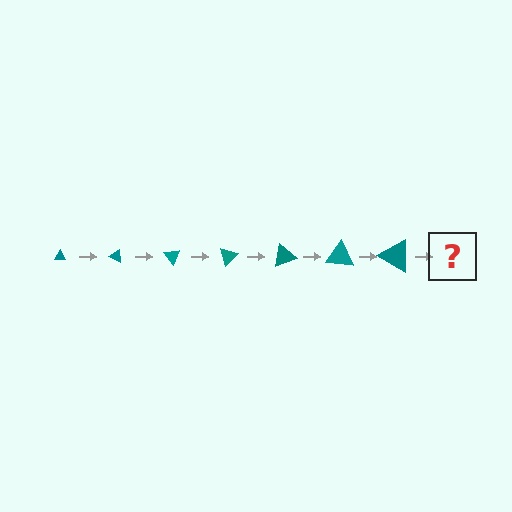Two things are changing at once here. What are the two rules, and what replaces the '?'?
The two rules are that the triangle grows larger each step and it rotates 25 degrees each step. The '?' should be a triangle, larger than the previous one and rotated 175 degrees from the start.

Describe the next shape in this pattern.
It should be a triangle, larger than the previous one and rotated 175 degrees from the start.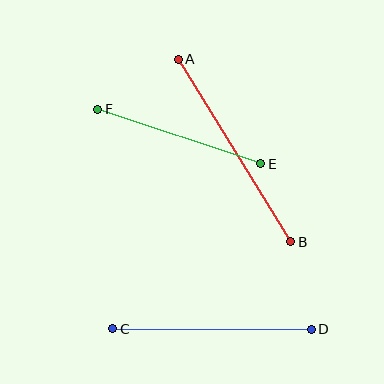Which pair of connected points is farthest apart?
Points A and B are farthest apart.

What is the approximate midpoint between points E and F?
The midpoint is at approximately (179, 137) pixels.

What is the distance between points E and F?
The distance is approximately 172 pixels.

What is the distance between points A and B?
The distance is approximately 214 pixels.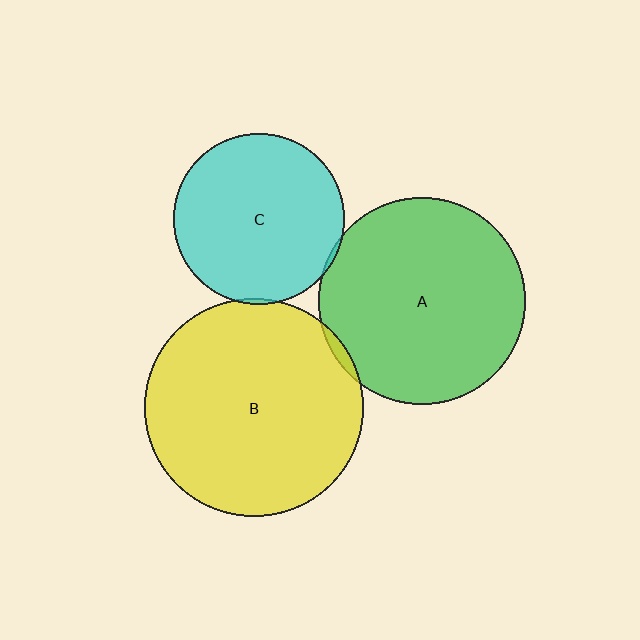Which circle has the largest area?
Circle B (yellow).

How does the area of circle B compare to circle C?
Approximately 1.6 times.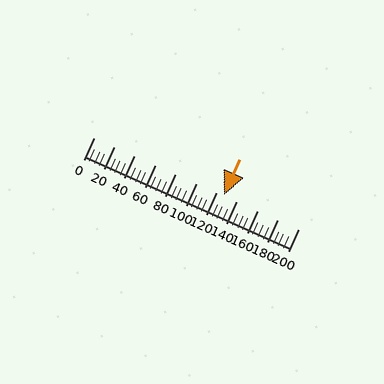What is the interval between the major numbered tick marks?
The major tick marks are spaced 20 units apart.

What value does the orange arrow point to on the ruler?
The orange arrow points to approximately 128.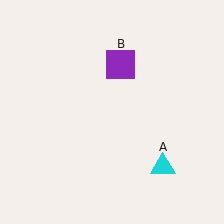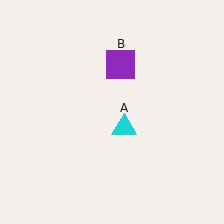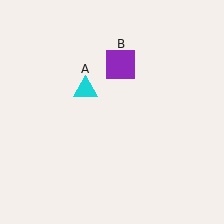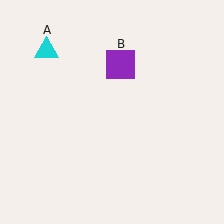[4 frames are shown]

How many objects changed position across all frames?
1 object changed position: cyan triangle (object A).